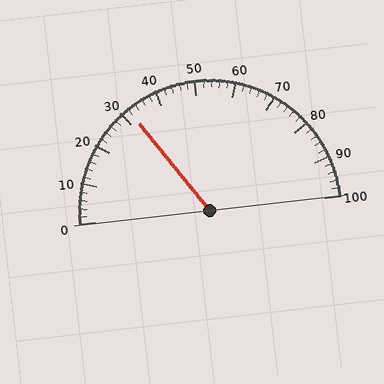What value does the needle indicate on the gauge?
The needle indicates approximately 32.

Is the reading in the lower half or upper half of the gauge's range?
The reading is in the lower half of the range (0 to 100).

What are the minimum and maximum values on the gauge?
The gauge ranges from 0 to 100.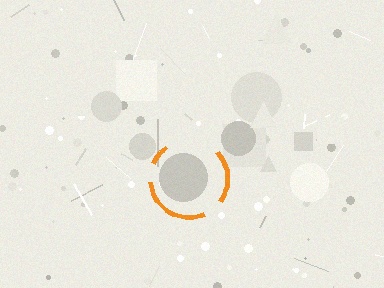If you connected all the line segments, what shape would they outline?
They would outline a circle.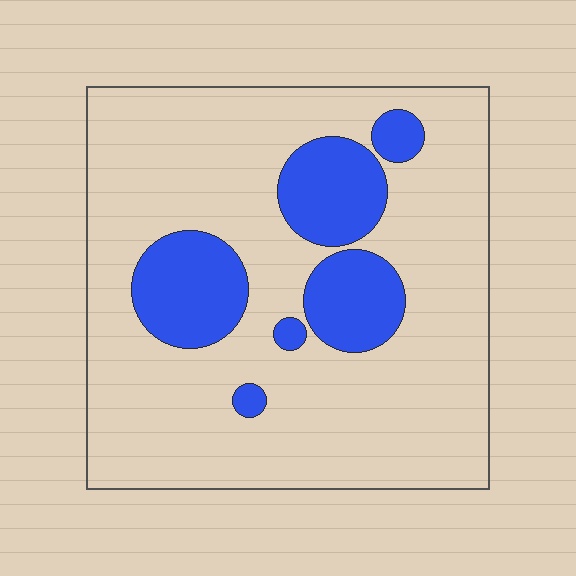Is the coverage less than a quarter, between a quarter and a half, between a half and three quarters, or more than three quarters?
Less than a quarter.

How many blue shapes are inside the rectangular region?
6.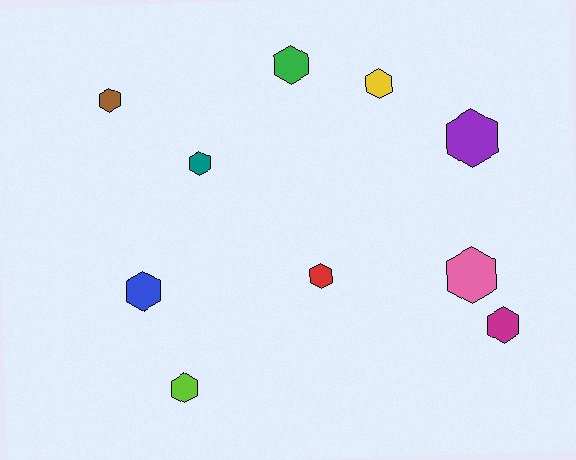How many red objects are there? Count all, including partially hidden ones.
There is 1 red object.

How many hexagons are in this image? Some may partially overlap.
There are 10 hexagons.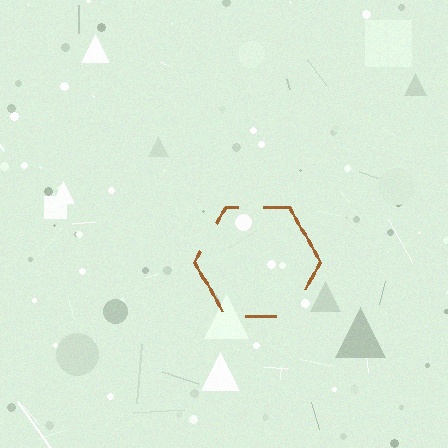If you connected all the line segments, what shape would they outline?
They would outline a hexagon.